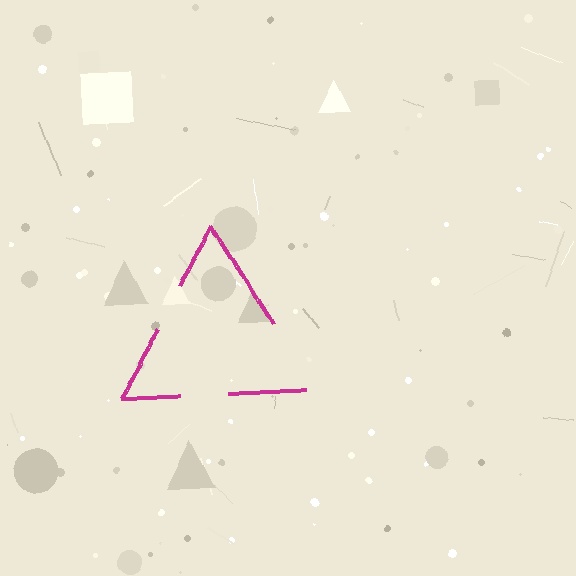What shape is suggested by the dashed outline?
The dashed outline suggests a triangle.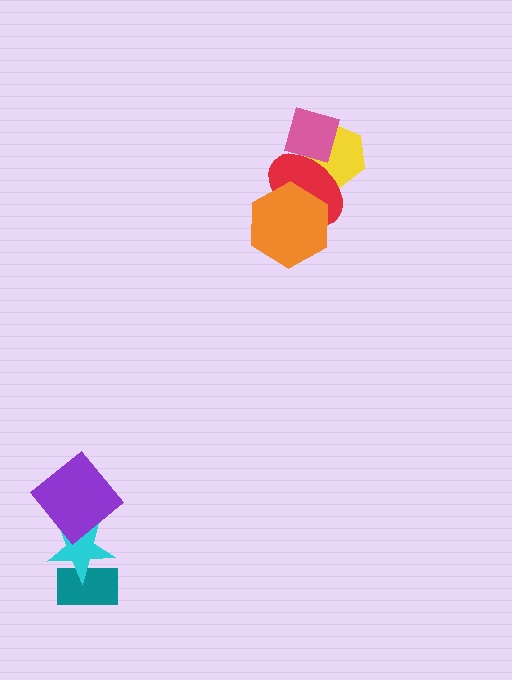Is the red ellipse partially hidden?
Yes, it is partially covered by another shape.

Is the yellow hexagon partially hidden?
Yes, it is partially covered by another shape.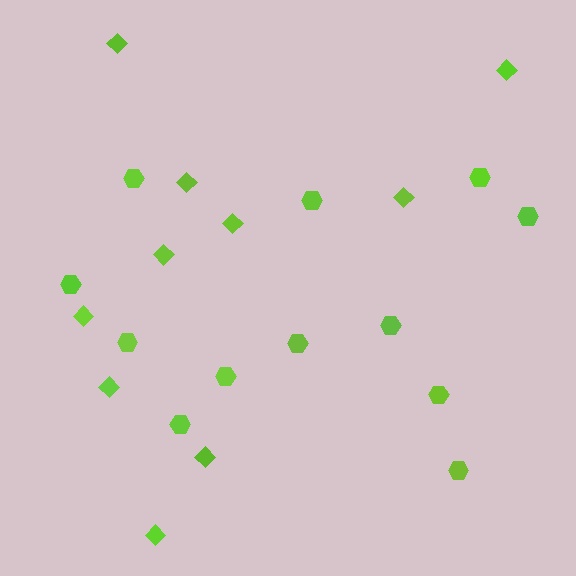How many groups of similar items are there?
There are 2 groups: one group of hexagons (12) and one group of diamonds (10).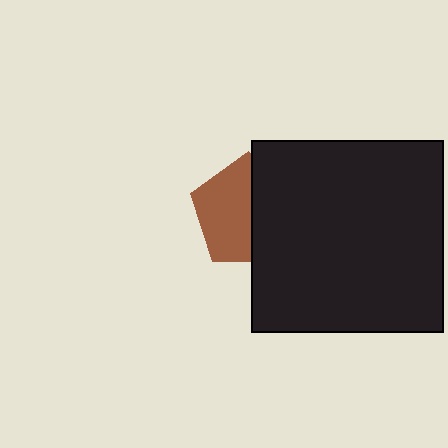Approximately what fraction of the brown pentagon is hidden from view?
Roughly 46% of the brown pentagon is hidden behind the black square.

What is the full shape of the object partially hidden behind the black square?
The partially hidden object is a brown pentagon.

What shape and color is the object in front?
The object in front is a black square.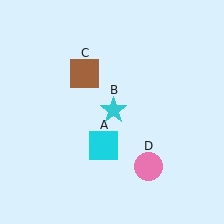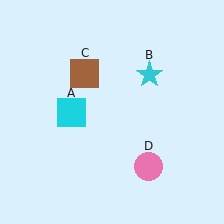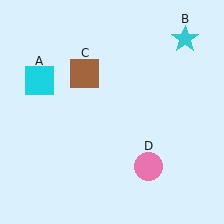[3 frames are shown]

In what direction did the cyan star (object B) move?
The cyan star (object B) moved up and to the right.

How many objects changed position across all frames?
2 objects changed position: cyan square (object A), cyan star (object B).